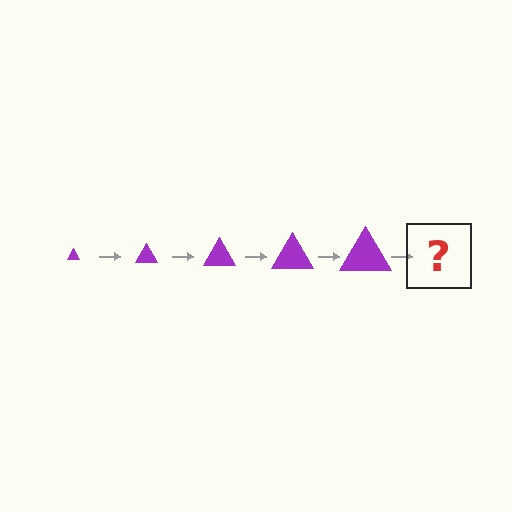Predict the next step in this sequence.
The next step is a purple triangle, larger than the previous one.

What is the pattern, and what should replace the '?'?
The pattern is that the triangle gets progressively larger each step. The '?' should be a purple triangle, larger than the previous one.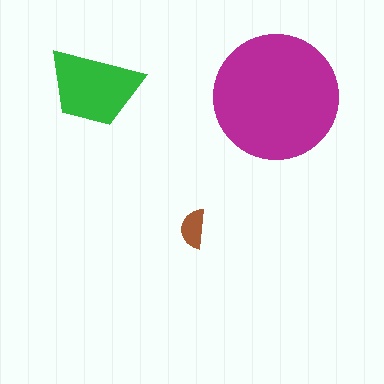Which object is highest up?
The green trapezoid is topmost.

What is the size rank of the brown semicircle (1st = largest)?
3rd.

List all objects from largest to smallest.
The magenta circle, the green trapezoid, the brown semicircle.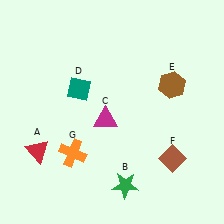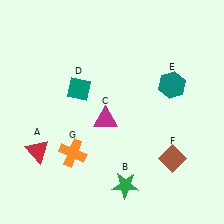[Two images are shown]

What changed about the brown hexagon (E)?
In Image 1, E is brown. In Image 2, it changed to teal.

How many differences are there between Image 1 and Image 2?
There is 1 difference between the two images.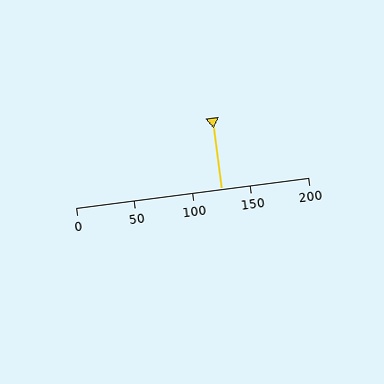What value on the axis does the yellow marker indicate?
The marker indicates approximately 125.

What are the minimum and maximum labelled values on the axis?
The axis runs from 0 to 200.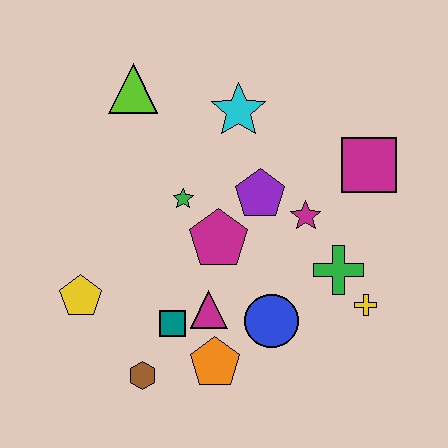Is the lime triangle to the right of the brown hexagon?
No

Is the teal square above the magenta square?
No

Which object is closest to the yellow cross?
The green cross is closest to the yellow cross.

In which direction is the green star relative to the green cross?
The green star is to the left of the green cross.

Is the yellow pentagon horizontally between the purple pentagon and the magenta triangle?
No